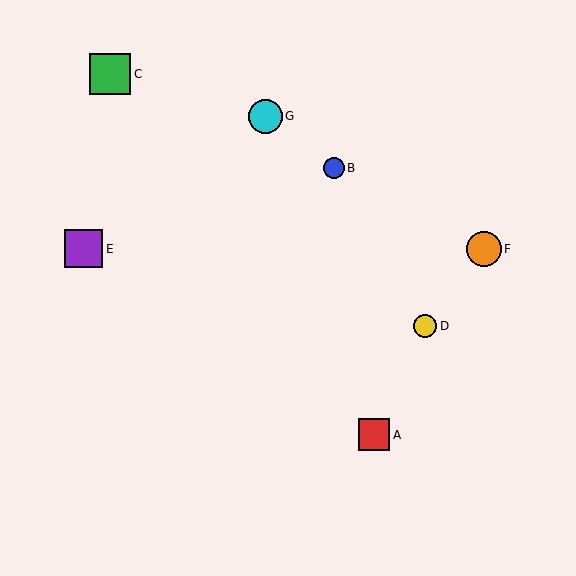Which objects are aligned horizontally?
Objects E, F are aligned horizontally.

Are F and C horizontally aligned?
No, F is at y≈249 and C is at y≈74.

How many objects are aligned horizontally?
2 objects (E, F) are aligned horizontally.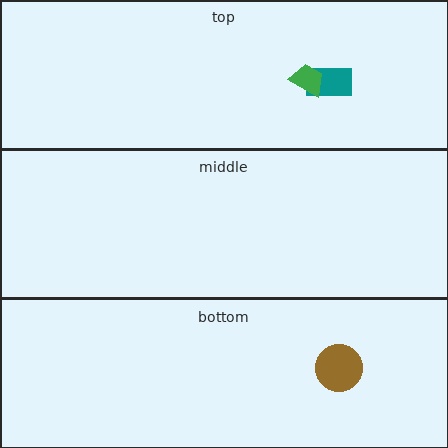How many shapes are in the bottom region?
1.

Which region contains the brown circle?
The bottom region.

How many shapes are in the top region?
2.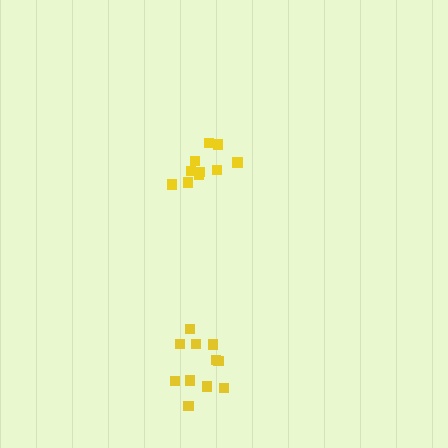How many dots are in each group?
Group 1: 11 dots, Group 2: 10 dots (21 total).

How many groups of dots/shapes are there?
There are 2 groups.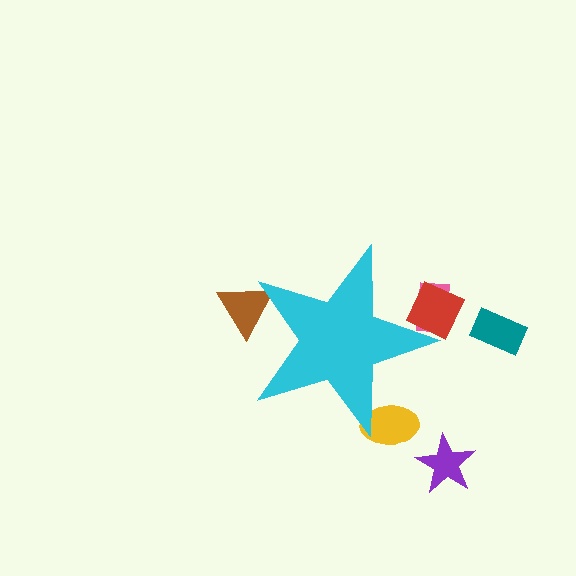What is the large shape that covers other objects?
A cyan star.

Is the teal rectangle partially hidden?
No, the teal rectangle is fully visible.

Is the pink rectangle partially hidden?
Yes, the pink rectangle is partially hidden behind the cyan star.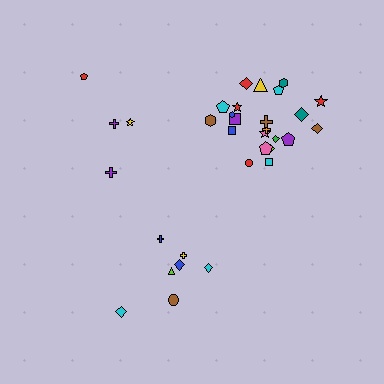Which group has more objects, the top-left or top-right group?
The top-right group.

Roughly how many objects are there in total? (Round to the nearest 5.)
Roughly 35 objects in total.